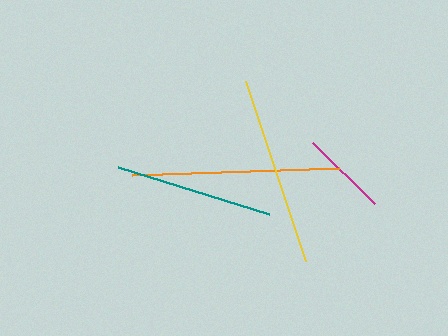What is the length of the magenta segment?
The magenta segment is approximately 87 pixels long.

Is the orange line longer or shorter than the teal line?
The orange line is longer than the teal line.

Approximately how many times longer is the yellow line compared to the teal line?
The yellow line is approximately 1.2 times the length of the teal line.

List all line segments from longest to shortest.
From longest to shortest: orange, yellow, teal, magenta.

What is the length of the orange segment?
The orange segment is approximately 207 pixels long.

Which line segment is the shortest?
The magenta line is the shortest at approximately 87 pixels.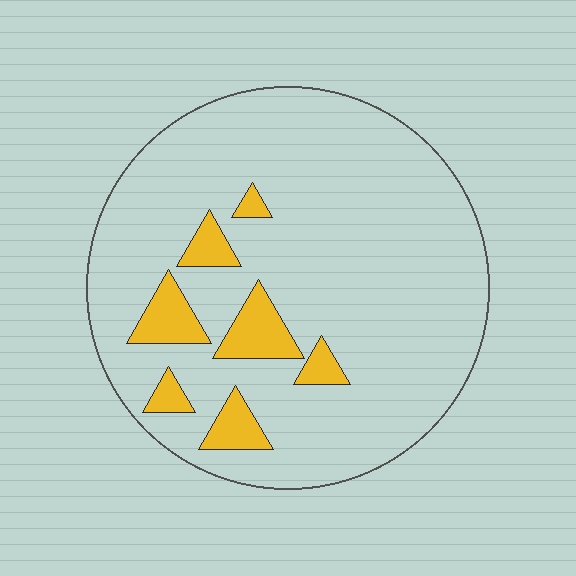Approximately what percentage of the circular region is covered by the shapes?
Approximately 10%.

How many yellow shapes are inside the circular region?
7.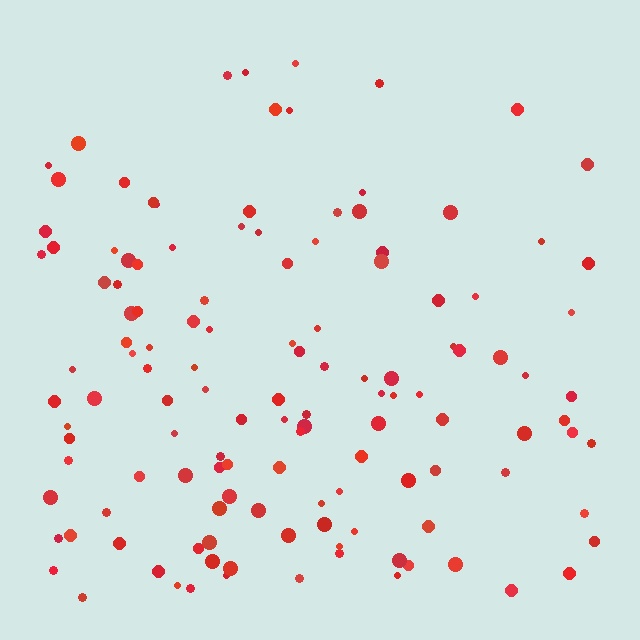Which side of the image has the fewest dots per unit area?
The top.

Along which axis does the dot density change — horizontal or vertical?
Vertical.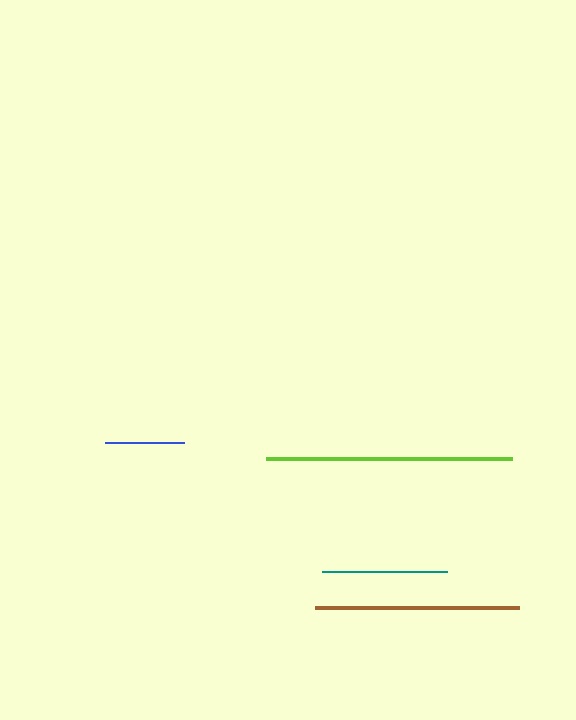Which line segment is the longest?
The lime line is the longest at approximately 246 pixels.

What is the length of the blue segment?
The blue segment is approximately 79 pixels long.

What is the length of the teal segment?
The teal segment is approximately 126 pixels long.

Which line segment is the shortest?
The blue line is the shortest at approximately 79 pixels.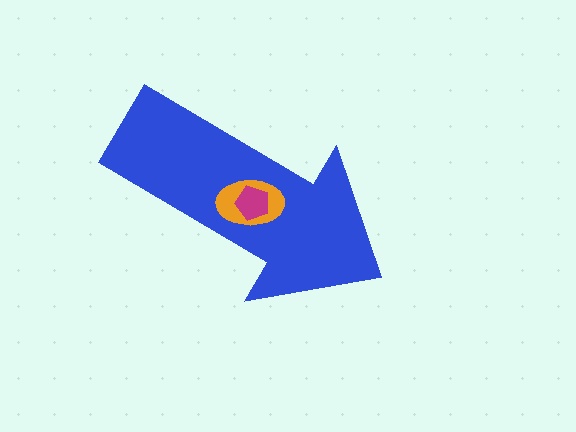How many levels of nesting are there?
3.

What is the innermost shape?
The magenta pentagon.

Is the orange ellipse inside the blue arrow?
Yes.